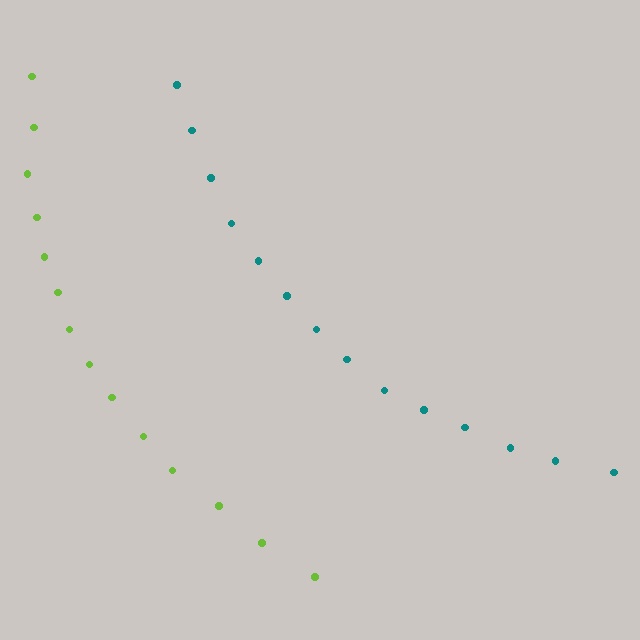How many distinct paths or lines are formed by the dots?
There are 2 distinct paths.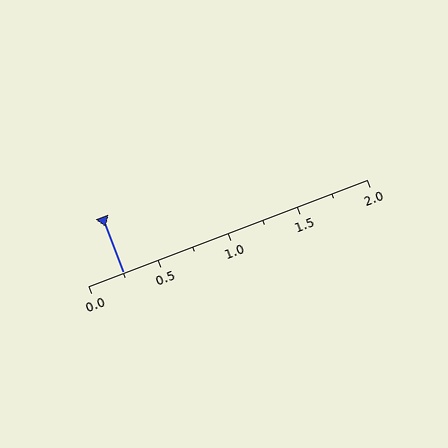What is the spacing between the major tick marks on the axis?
The major ticks are spaced 0.5 apart.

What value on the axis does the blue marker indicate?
The marker indicates approximately 0.25.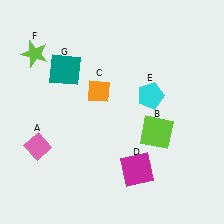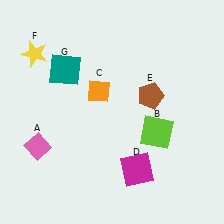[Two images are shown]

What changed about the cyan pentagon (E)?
In Image 1, E is cyan. In Image 2, it changed to brown.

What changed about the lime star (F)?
In Image 1, F is lime. In Image 2, it changed to yellow.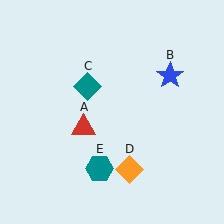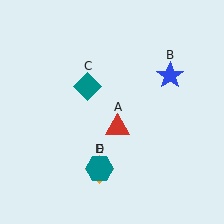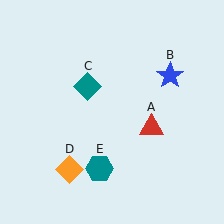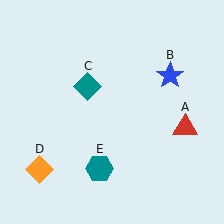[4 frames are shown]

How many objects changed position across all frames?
2 objects changed position: red triangle (object A), orange diamond (object D).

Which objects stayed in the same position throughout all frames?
Blue star (object B) and teal diamond (object C) and teal hexagon (object E) remained stationary.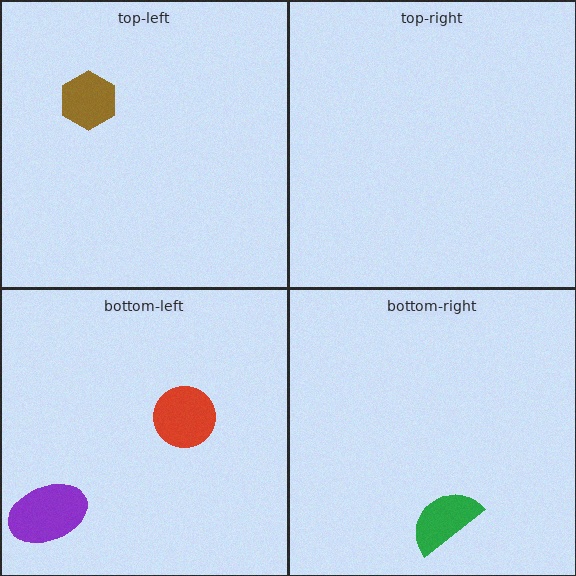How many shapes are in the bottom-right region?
1.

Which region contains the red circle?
The bottom-left region.